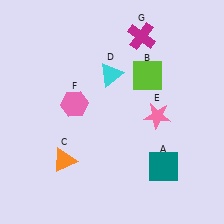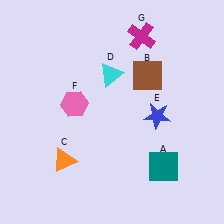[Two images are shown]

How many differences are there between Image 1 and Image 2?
There are 2 differences between the two images.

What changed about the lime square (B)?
In Image 1, B is lime. In Image 2, it changed to brown.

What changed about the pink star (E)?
In Image 1, E is pink. In Image 2, it changed to blue.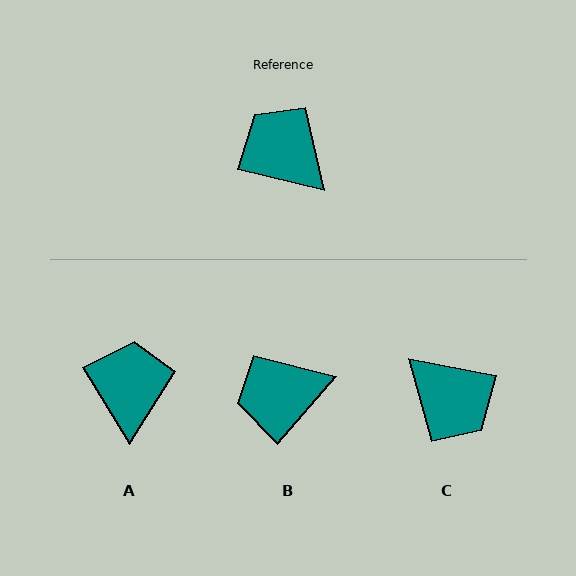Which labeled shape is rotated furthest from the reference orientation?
C, about 177 degrees away.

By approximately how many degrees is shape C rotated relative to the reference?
Approximately 177 degrees clockwise.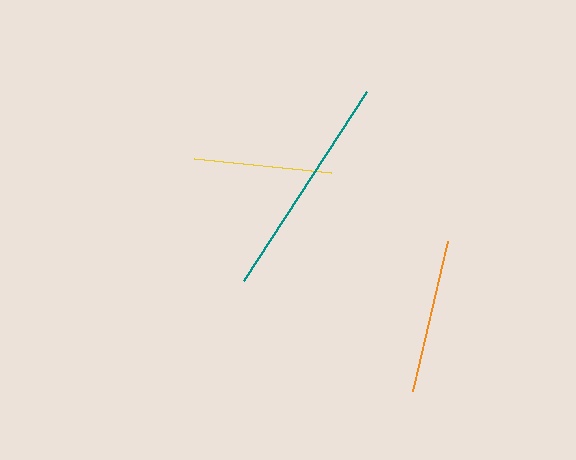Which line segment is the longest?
The teal line is the longest at approximately 225 pixels.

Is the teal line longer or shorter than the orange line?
The teal line is longer than the orange line.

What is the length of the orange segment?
The orange segment is approximately 154 pixels long.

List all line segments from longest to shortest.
From longest to shortest: teal, orange, yellow.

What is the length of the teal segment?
The teal segment is approximately 225 pixels long.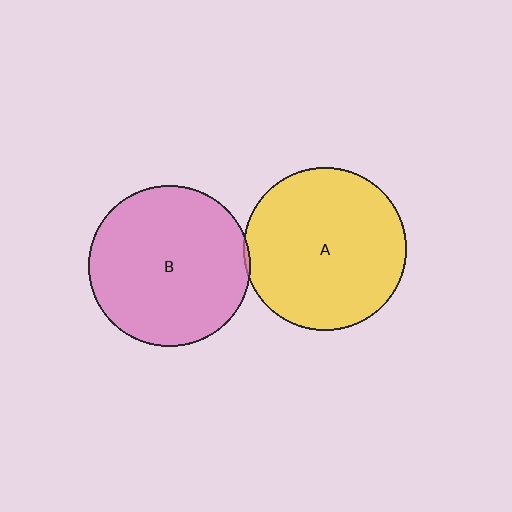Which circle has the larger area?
Circle A (yellow).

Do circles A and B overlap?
Yes.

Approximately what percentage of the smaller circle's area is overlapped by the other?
Approximately 5%.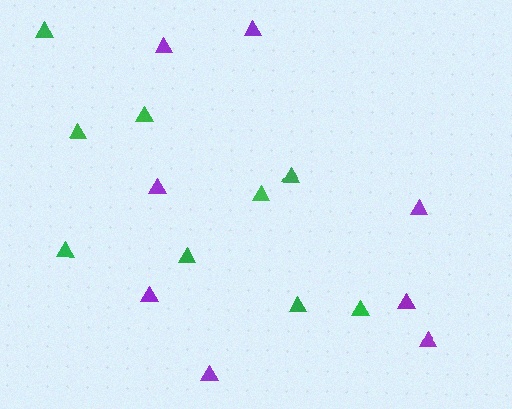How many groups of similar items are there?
There are 2 groups: one group of purple triangles (8) and one group of green triangles (9).